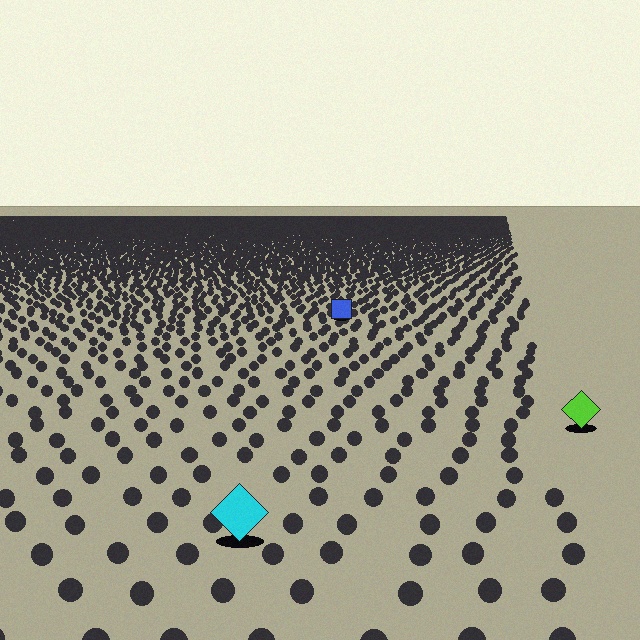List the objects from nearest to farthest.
From nearest to farthest: the cyan diamond, the lime diamond, the blue square.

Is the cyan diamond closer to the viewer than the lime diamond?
Yes. The cyan diamond is closer — you can tell from the texture gradient: the ground texture is coarser near it.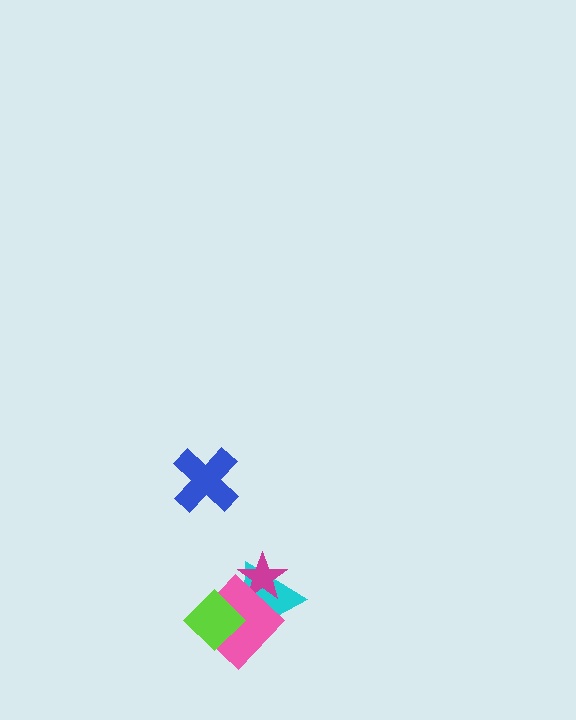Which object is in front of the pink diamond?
The lime diamond is in front of the pink diamond.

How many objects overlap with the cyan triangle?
3 objects overlap with the cyan triangle.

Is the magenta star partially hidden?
Yes, it is partially covered by another shape.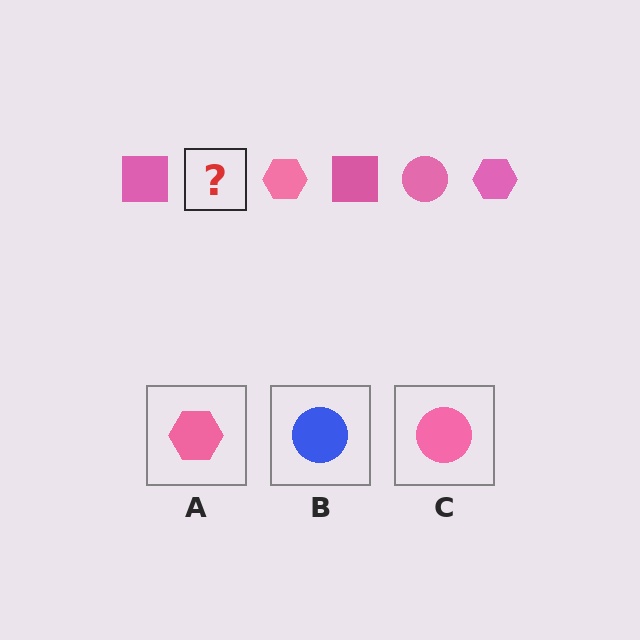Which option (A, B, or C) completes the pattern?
C.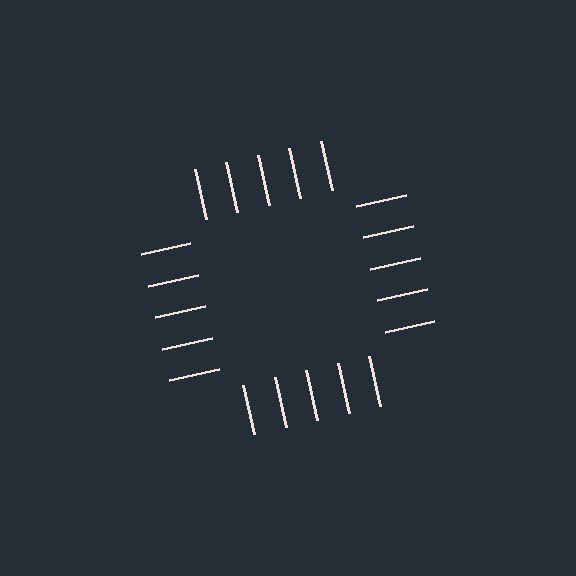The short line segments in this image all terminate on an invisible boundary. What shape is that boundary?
An illusory square — the line segments terminate on its edges but no continuous stroke is drawn.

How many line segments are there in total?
20 — 5 along each of the 4 edges.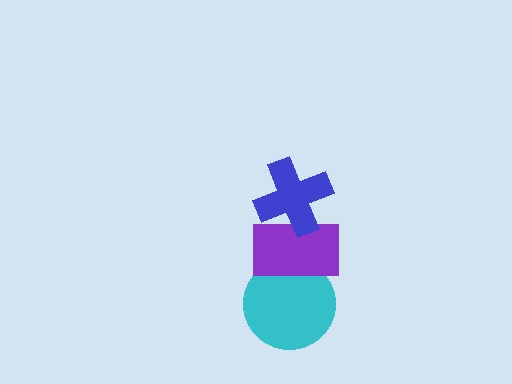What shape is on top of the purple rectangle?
The blue cross is on top of the purple rectangle.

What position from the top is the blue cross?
The blue cross is 1st from the top.